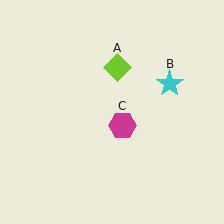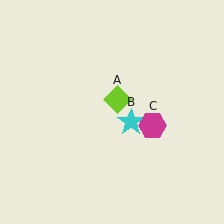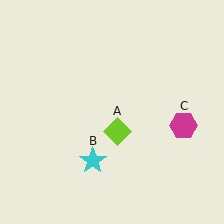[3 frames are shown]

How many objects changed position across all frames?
3 objects changed position: lime diamond (object A), cyan star (object B), magenta hexagon (object C).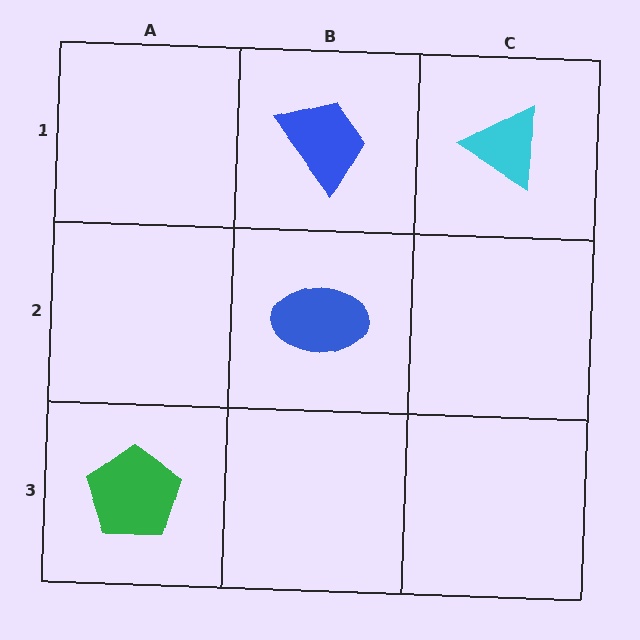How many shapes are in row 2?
1 shape.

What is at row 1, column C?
A cyan triangle.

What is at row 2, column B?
A blue ellipse.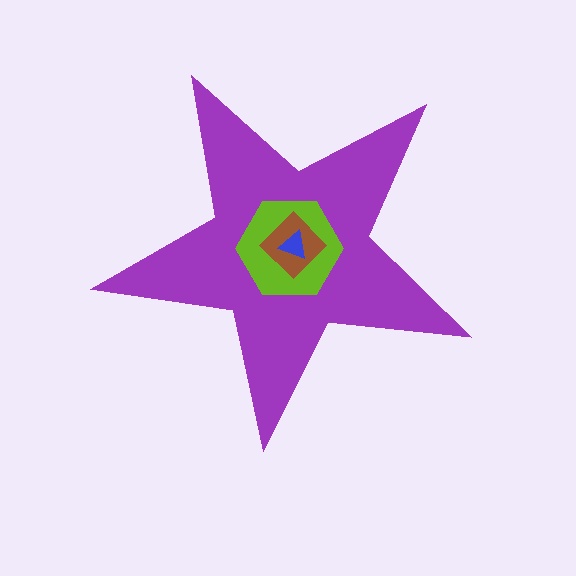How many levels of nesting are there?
4.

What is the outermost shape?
The purple star.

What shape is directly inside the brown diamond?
The blue triangle.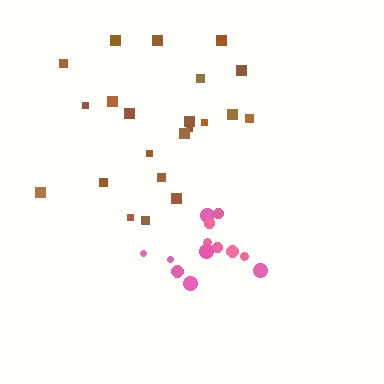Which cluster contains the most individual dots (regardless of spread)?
Brown (22).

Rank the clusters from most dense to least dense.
pink, brown.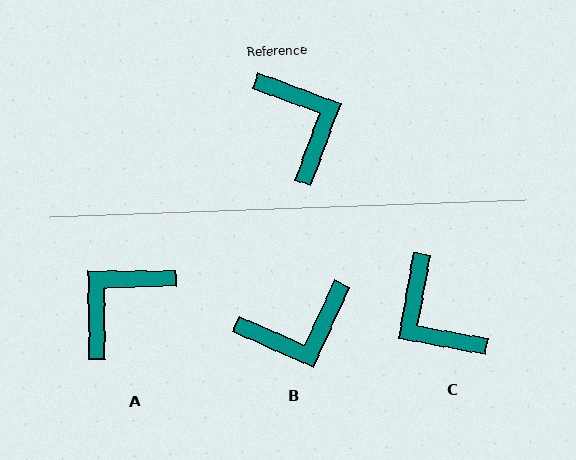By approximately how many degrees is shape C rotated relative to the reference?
Approximately 170 degrees clockwise.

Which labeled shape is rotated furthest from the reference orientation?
C, about 170 degrees away.